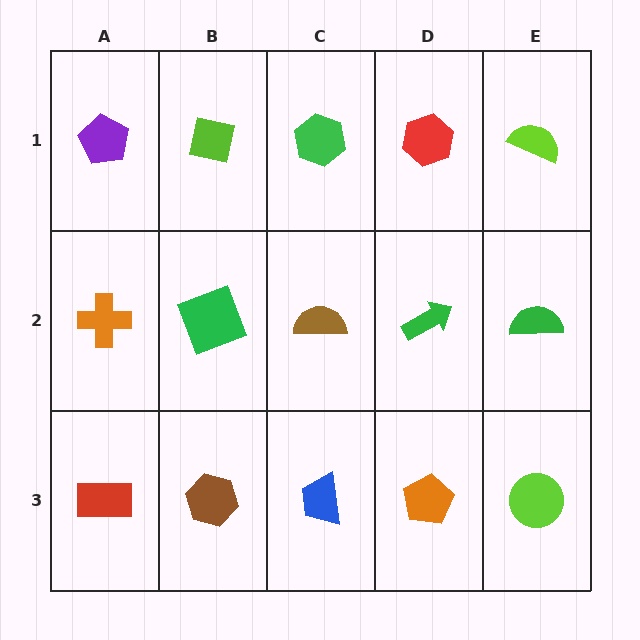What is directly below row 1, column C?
A brown semicircle.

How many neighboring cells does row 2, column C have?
4.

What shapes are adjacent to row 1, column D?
A green arrow (row 2, column D), a green hexagon (row 1, column C), a lime semicircle (row 1, column E).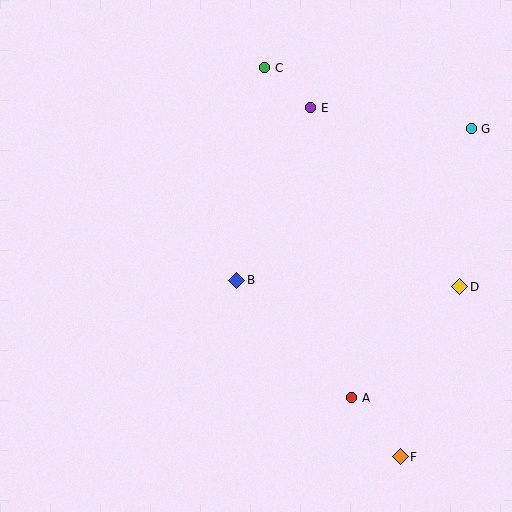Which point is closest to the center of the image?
Point B at (237, 280) is closest to the center.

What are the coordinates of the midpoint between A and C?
The midpoint between A and C is at (308, 233).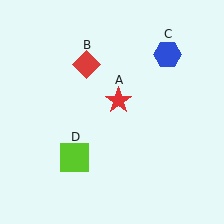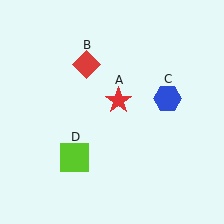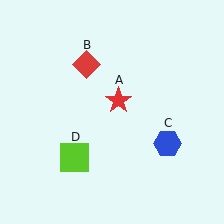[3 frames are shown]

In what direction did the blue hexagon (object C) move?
The blue hexagon (object C) moved down.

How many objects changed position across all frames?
1 object changed position: blue hexagon (object C).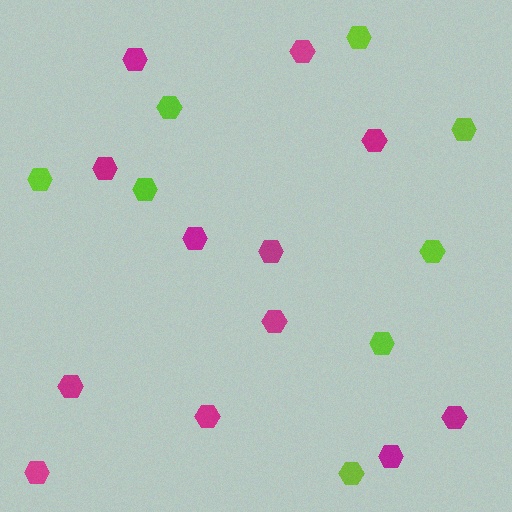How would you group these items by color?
There are 2 groups: one group of lime hexagons (8) and one group of magenta hexagons (12).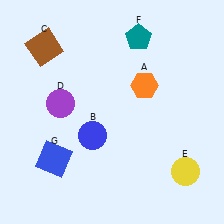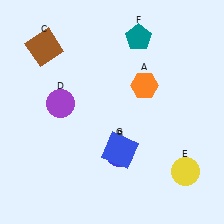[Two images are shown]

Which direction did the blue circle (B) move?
The blue circle (B) moved right.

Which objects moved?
The objects that moved are: the blue circle (B), the blue square (G).